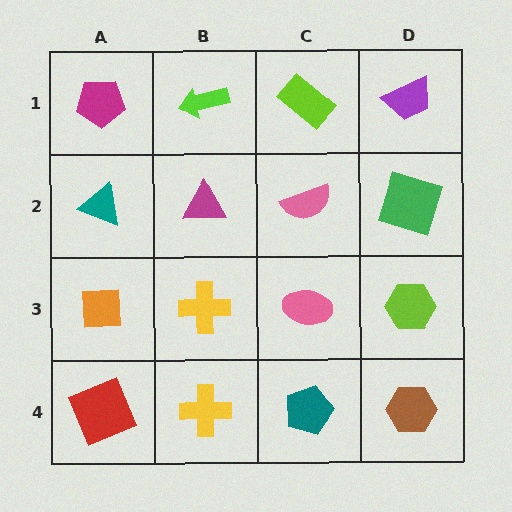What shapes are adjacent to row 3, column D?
A green square (row 2, column D), a brown hexagon (row 4, column D), a pink ellipse (row 3, column C).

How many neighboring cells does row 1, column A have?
2.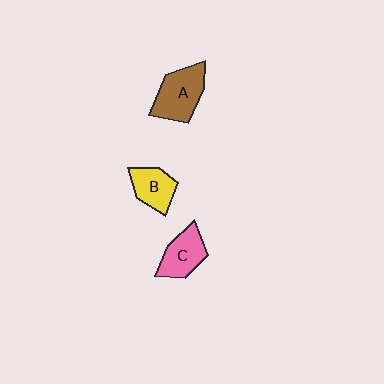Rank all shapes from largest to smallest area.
From largest to smallest: A (brown), C (pink), B (yellow).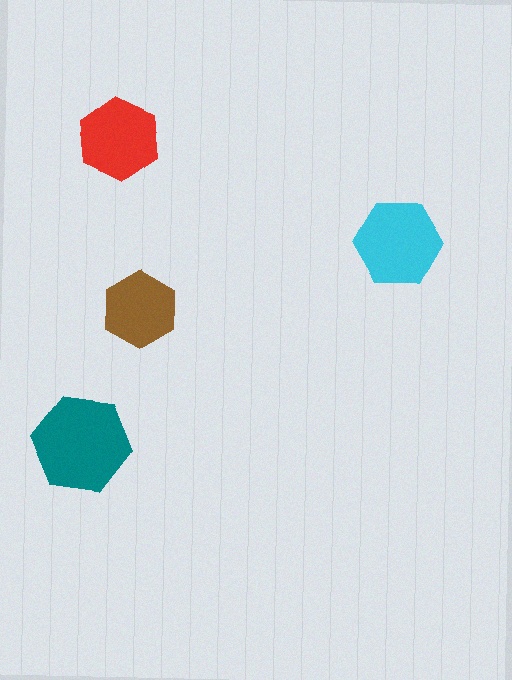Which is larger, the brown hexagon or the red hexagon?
The red one.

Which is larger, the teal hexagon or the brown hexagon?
The teal one.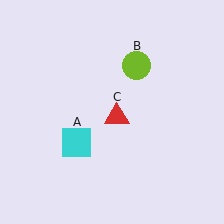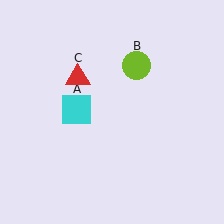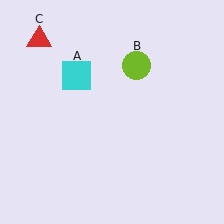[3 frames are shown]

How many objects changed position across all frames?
2 objects changed position: cyan square (object A), red triangle (object C).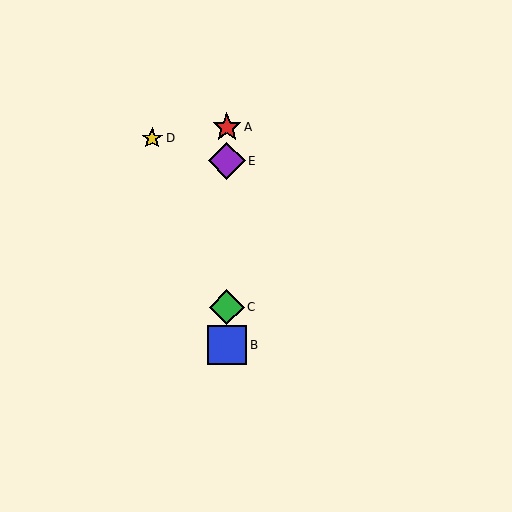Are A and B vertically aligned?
Yes, both are at x≈227.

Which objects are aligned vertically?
Objects A, B, C, E are aligned vertically.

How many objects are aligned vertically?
4 objects (A, B, C, E) are aligned vertically.